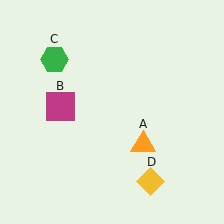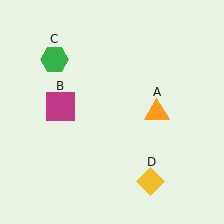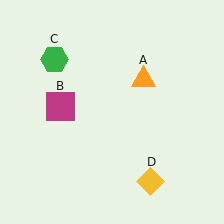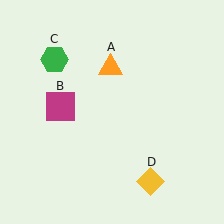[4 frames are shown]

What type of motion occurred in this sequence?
The orange triangle (object A) rotated counterclockwise around the center of the scene.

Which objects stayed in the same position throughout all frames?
Magenta square (object B) and green hexagon (object C) and yellow diamond (object D) remained stationary.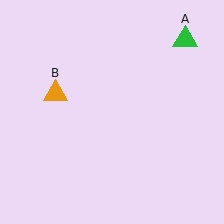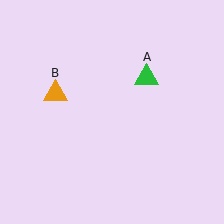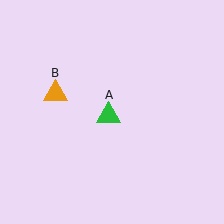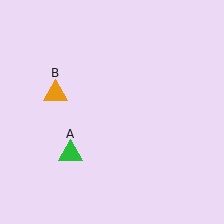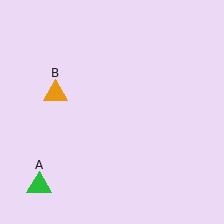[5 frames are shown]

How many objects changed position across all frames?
1 object changed position: green triangle (object A).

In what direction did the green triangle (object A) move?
The green triangle (object A) moved down and to the left.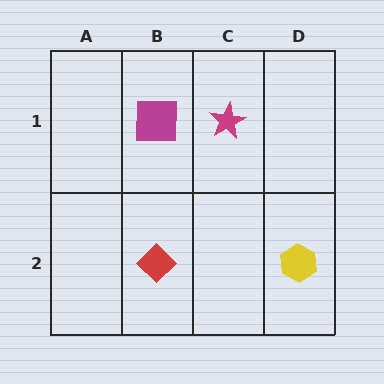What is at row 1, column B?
A magenta square.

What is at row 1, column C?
A magenta star.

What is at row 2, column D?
A yellow hexagon.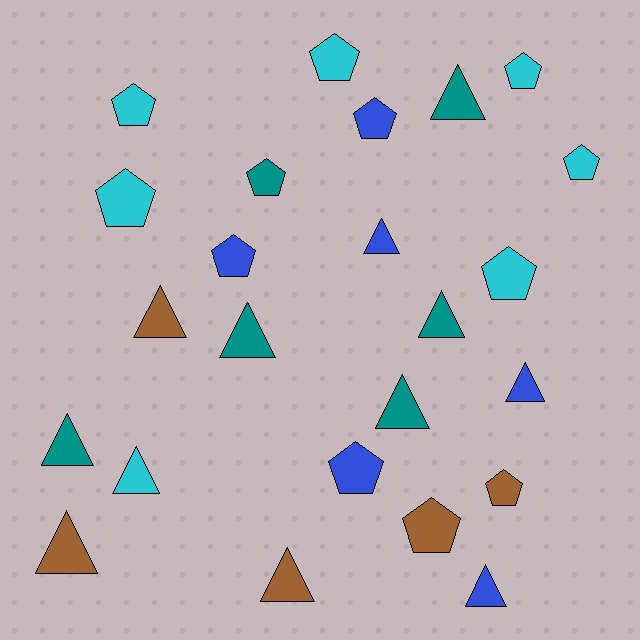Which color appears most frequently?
Cyan, with 7 objects.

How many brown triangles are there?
There are 3 brown triangles.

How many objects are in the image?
There are 24 objects.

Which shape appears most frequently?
Pentagon, with 12 objects.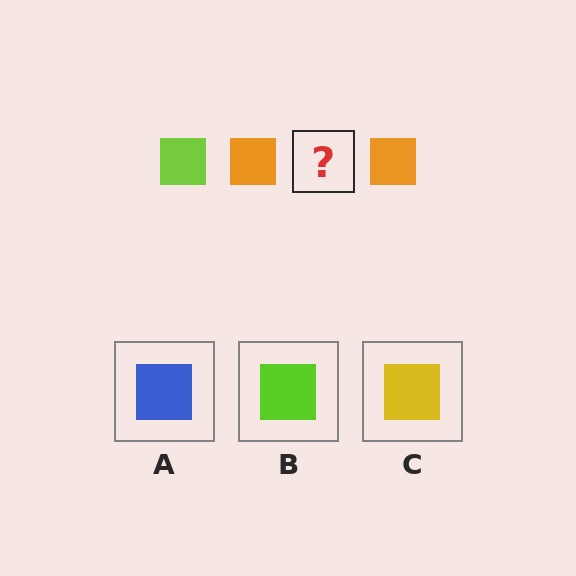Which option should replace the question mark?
Option B.